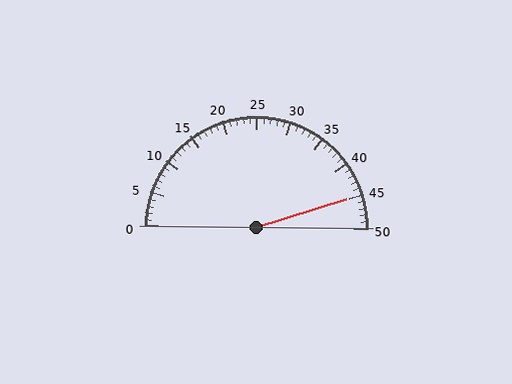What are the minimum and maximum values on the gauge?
The gauge ranges from 0 to 50.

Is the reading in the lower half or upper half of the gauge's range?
The reading is in the upper half of the range (0 to 50).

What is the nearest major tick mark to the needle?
The nearest major tick mark is 45.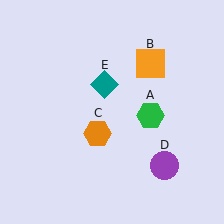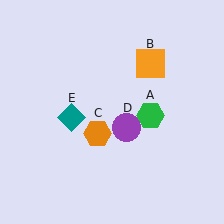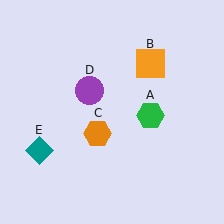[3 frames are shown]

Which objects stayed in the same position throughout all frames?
Green hexagon (object A) and orange square (object B) and orange hexagon (object C) remained stationary.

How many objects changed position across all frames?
2 objects changed position: purple circle (object D), teal diamond (object E).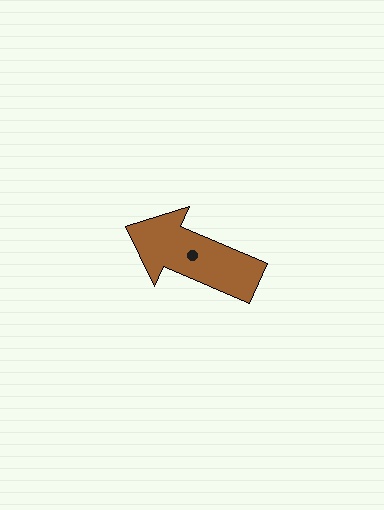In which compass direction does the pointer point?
Northwest.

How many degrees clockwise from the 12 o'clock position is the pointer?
Approximately 293 degrees.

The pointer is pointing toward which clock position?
Roughly 10 o'clock.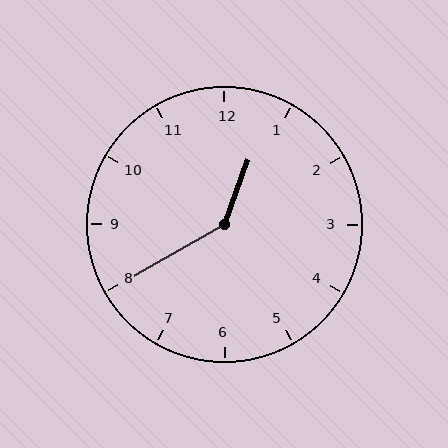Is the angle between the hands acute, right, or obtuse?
It is obtuse.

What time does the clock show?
12:40.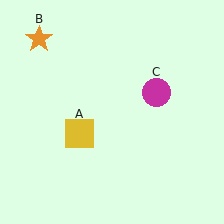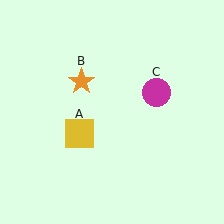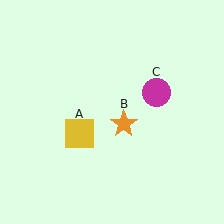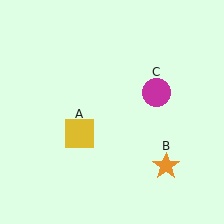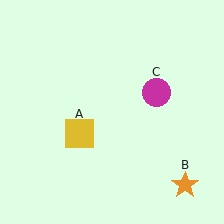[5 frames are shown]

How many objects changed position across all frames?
1 object changed position: orange star (object B).